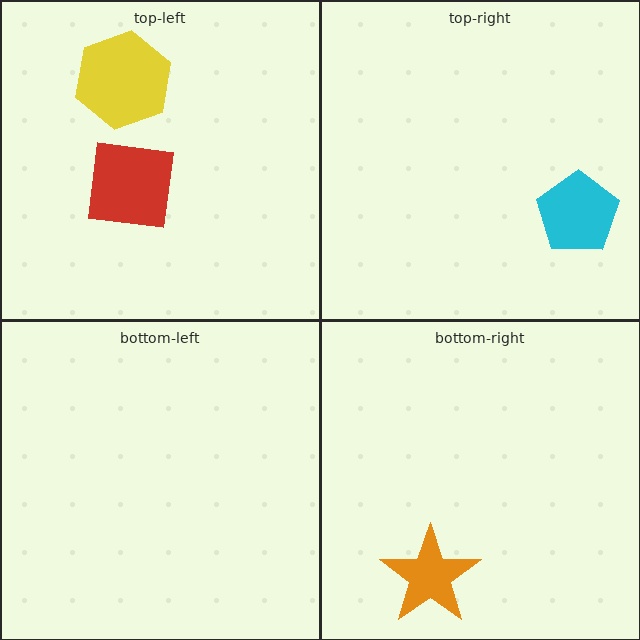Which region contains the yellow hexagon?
The top-left region.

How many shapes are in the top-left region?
2.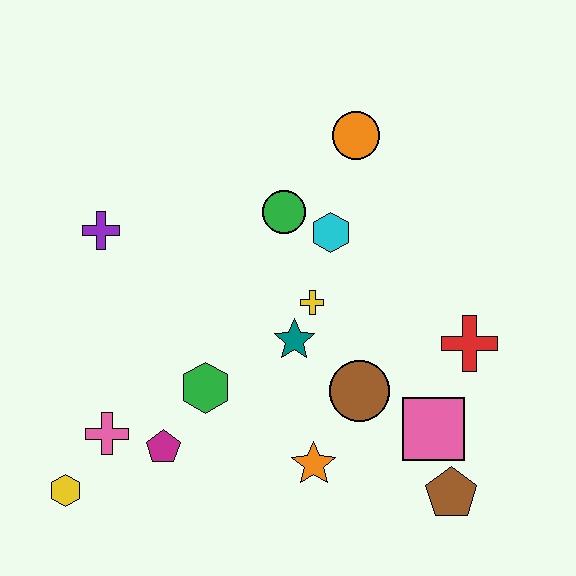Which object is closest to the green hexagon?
The magenta pentagon is closest to the green hexagon.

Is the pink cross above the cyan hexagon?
No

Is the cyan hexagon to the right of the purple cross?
Yes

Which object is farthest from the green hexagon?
The orange circle is farthest from the green hexagon.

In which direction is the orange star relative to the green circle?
The orange star is below the green circle.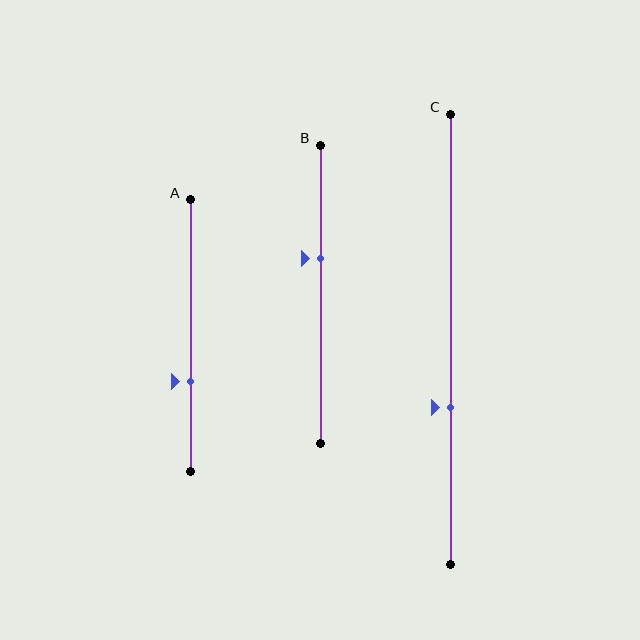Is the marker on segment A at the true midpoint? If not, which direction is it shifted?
No, the marker on segment A is shifted downward by about 17% of the segment length.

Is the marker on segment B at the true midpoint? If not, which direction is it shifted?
No, the marker on segment B is shifted upward by about 12% of the segment length.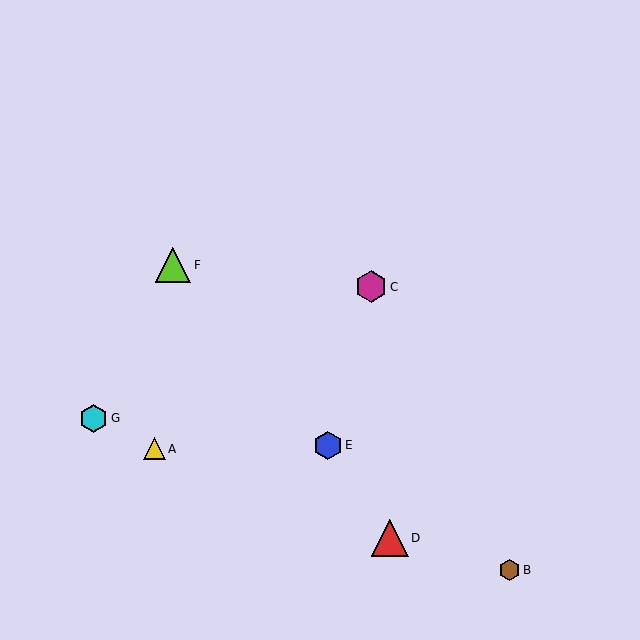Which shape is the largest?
The red triangle (labeled D) is the largest.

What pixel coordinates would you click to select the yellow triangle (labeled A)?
Click at (154, 449) to select the yellow triangle A.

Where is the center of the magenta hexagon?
The center of the magenta hexagon is at (371, 287).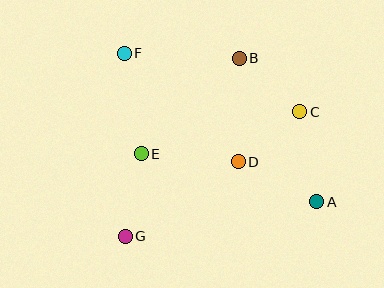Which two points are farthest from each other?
Points A and F are farthest from each other.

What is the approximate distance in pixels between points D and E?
The distance between D and E is approximately 97 pixels.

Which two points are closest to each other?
Points C and D are closest to each other.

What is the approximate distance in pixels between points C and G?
The distance between C and G is approximately 214 pixels.